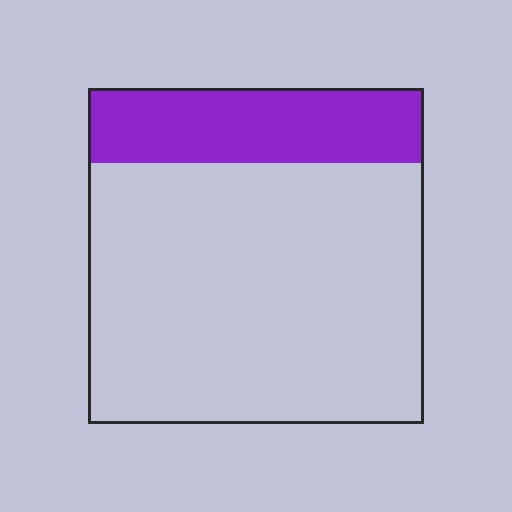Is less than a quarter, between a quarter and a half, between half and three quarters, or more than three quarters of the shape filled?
Less than a quarter.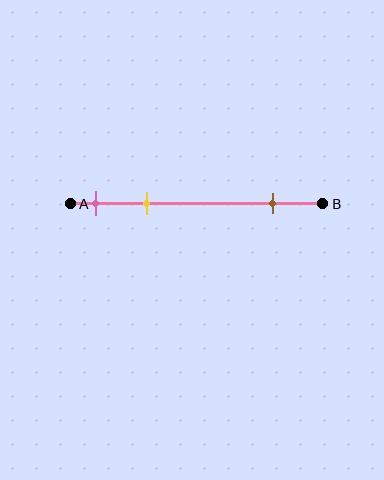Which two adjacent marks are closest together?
The pink and yellow marks are the closest adjacent pair.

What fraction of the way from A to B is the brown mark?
The brown mark is approximately 80% (0.8) of the way from A to B.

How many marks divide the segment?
There are 3 marks dividing the segment.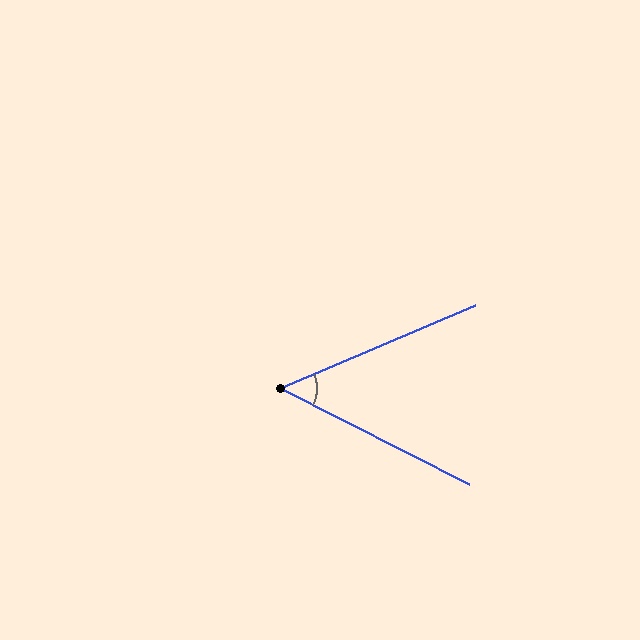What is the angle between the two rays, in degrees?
Approximately 50 degrees.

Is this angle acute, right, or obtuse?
It is acute.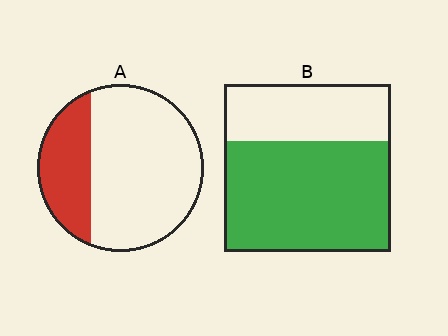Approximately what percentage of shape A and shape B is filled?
A is approximately 30% and B is approximately 65%.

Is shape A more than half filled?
No.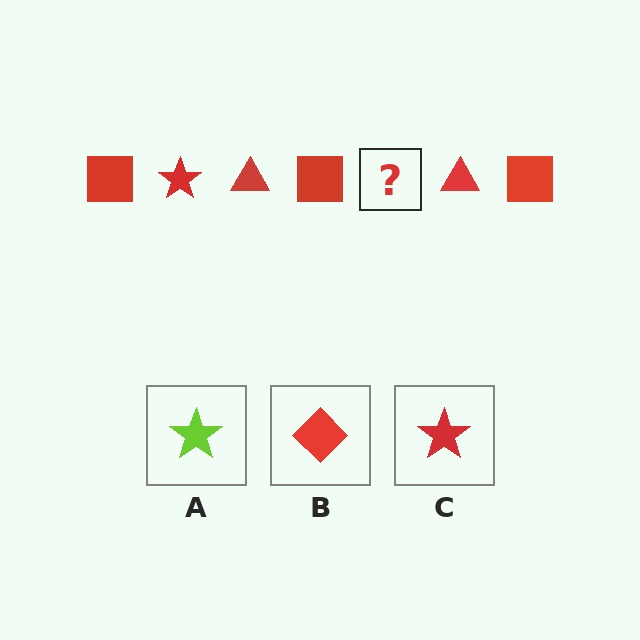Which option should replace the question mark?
Option C.